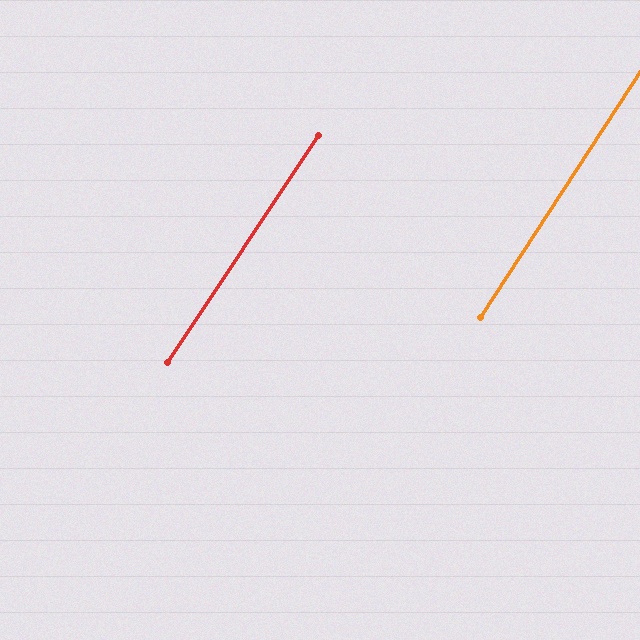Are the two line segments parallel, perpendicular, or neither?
Parallel — their directions differ by only 0.8°.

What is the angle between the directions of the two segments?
Approximately 1 degree.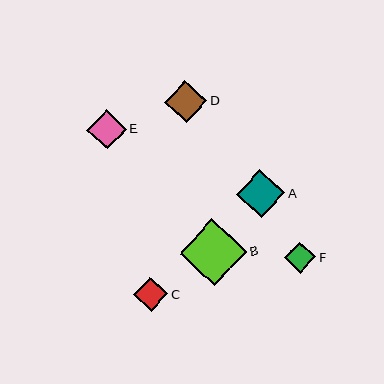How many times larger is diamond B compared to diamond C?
Diamond B is approximately 2.0 times the size of diamond C.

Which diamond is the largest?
Diamond B is the largest with a size of approximately 67 pixels.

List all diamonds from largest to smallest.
From largest to smallest: B, A, D, E, C, F.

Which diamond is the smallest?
Diamond F is the smallest with a size of approximately 31 pixels.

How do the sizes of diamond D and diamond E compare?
Diamond D and diamond E are approximately the same size.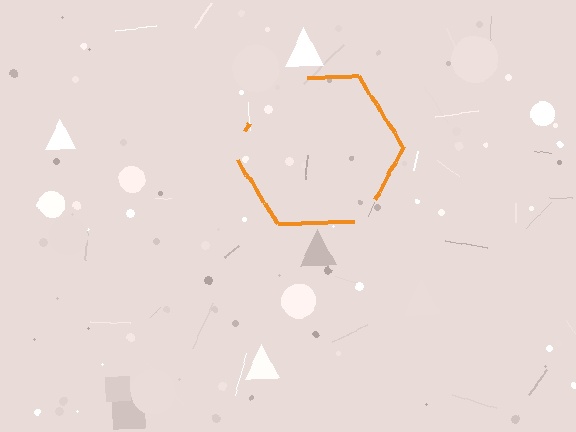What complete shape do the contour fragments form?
The contour fragments form a hexagon.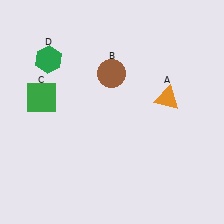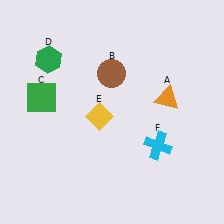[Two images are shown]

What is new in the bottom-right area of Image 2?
A cyan cross (F) was added in the bottom-right area of Image 2.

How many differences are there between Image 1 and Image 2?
There are 2 differences between the two images.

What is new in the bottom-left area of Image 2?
A yellow diamond (E) was added in the bottom-left area of Image 2.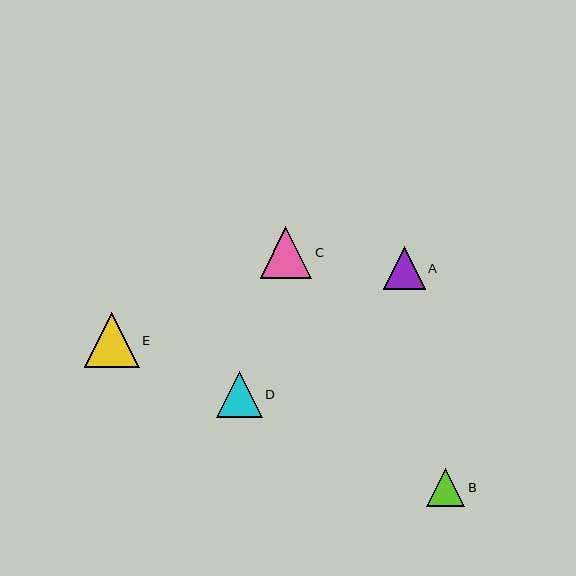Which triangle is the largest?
Triangle E is the largest with a size of approximately 55 pixels.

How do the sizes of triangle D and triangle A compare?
Triangle D and triangle A are approximately the same size.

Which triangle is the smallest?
Triangle B is the smallest with a size of approximately 38 pixels.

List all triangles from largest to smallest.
From largest to smallest: E, C, D, A, B.